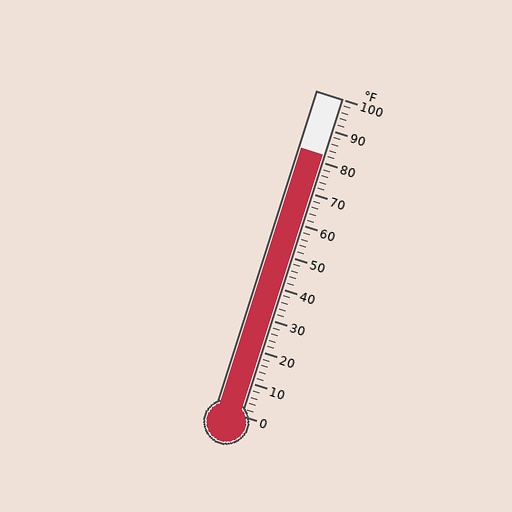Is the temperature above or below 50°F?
The temperature is above 50°F.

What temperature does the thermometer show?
The thermometer shows approximately 82°F.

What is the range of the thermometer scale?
The thermometer scale ranges from 0°F to 100°F.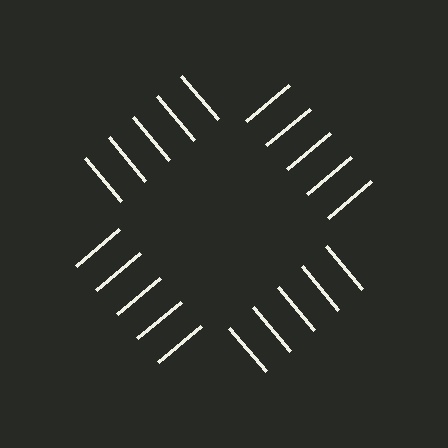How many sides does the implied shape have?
4 sides — the line-ends trace a square.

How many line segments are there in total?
20 — 5 along each of the 4 edges.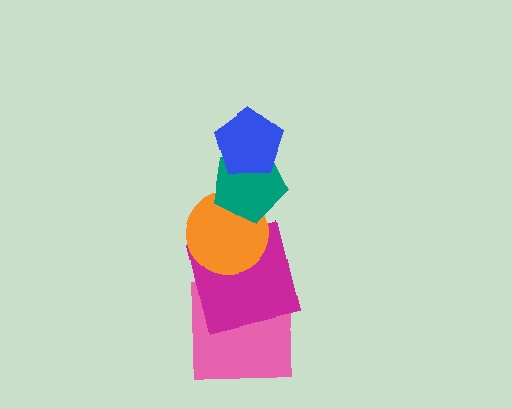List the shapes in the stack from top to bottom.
From top to bottom: the blue pentagon, the teal pentagon, the orange circle, the magenta square, the pink square.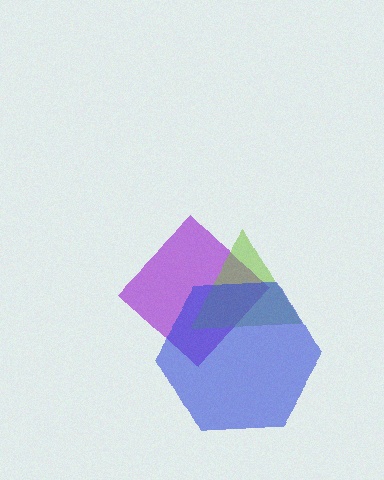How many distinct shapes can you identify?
There are 3 distinct shapes: a purple diamond, a lime triangle, a blue hexagon.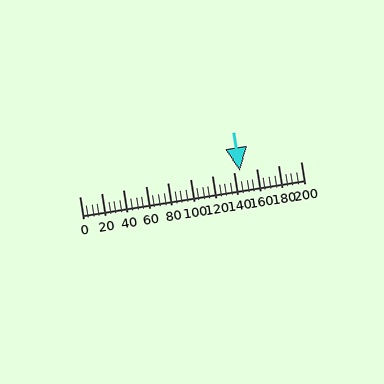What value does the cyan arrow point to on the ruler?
The cyan arrow points to approximately 145.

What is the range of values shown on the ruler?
The ruler shows values from 0 to 200.